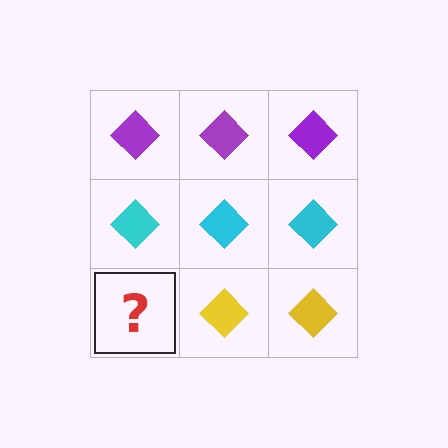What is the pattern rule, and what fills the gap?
The rule is that each row has a consistent color. The gap should be filled with a yellow diamond.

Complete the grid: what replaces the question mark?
The question mark should be replaced with a yellow diamond.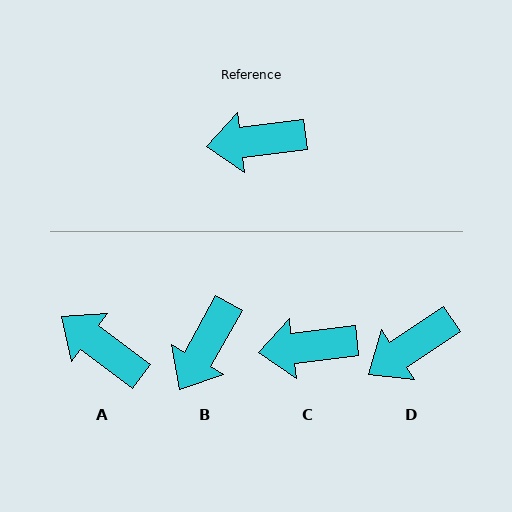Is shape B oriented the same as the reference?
No, it is off by about 54 degrees.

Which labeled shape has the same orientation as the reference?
C.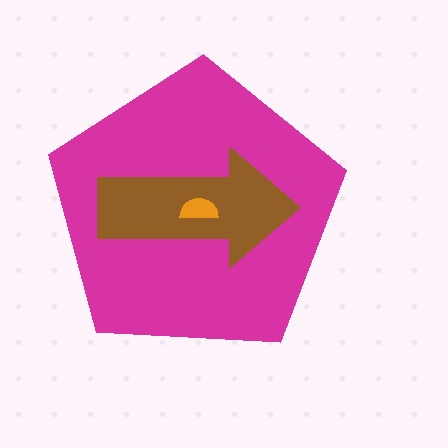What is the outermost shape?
The magenta pentagon.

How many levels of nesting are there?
3.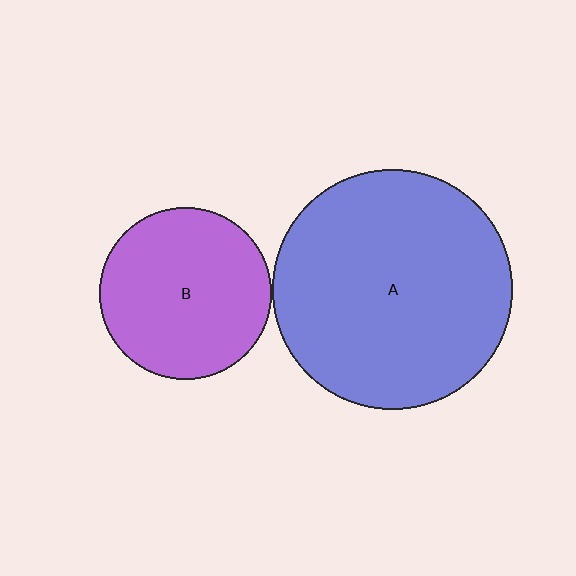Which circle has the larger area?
Circle A (blue).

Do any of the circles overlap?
No, none of the circles overlap.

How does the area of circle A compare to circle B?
Approximately 2.0 times.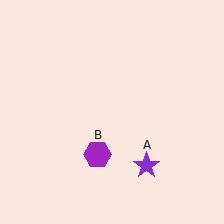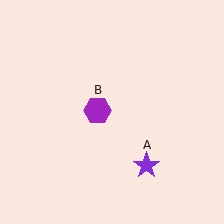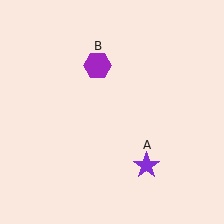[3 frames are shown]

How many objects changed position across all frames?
1 object changed position: purple hexagon (object B).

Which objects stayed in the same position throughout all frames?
Purple star (object A) remained stationary.